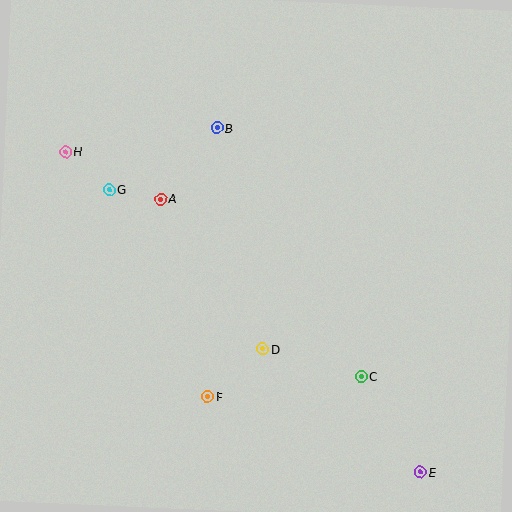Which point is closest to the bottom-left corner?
Point F is closest to the bottom-left corner.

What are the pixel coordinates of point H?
Point H is at (66, 152).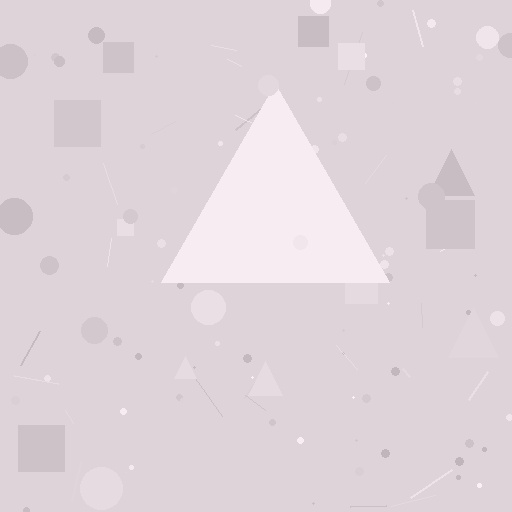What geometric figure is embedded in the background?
A triangle is embedded in the background.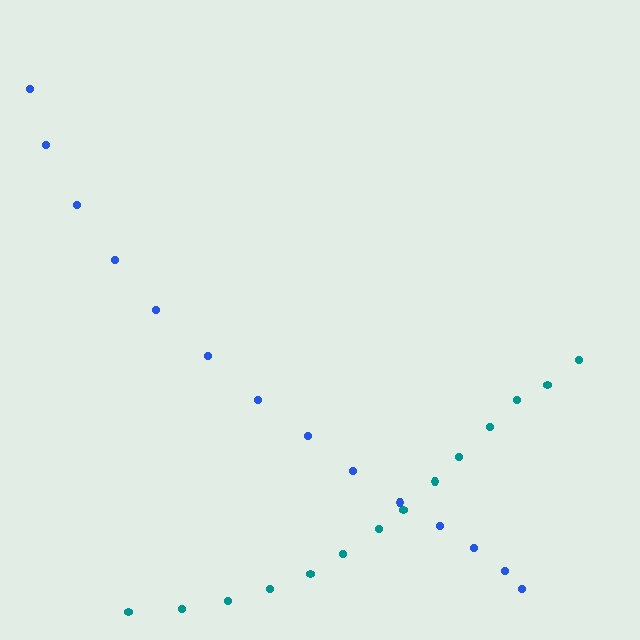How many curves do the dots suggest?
There are 2 distinct paths.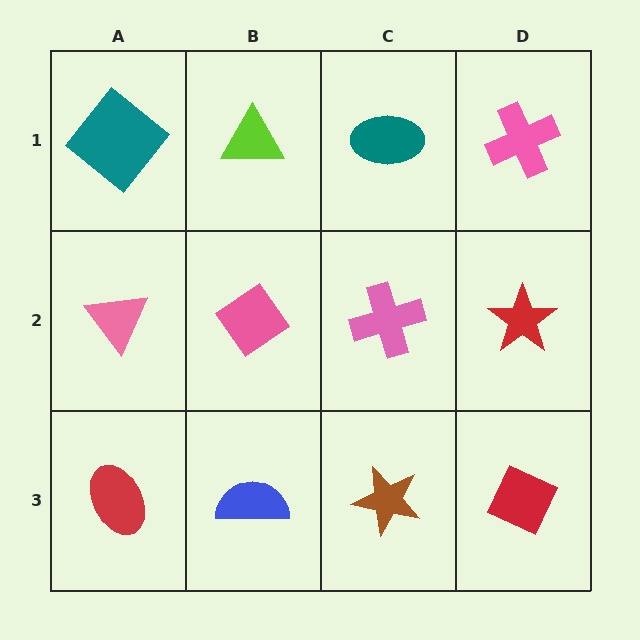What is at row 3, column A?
A red ellipse.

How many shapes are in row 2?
4 shapes.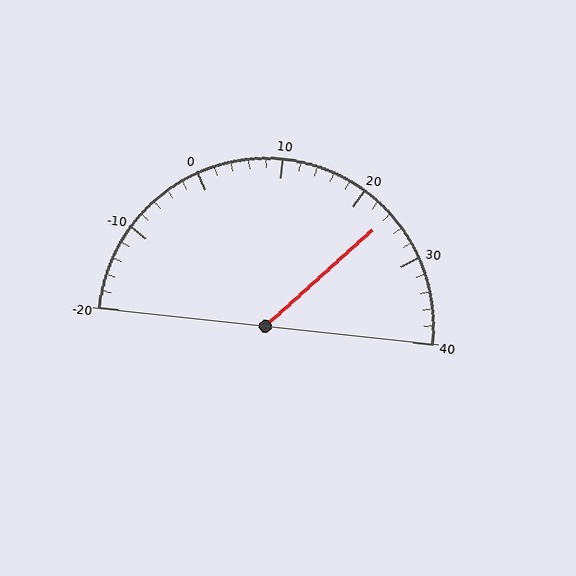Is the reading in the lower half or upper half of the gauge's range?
The reading is in the upper half of the range (-20 to 40).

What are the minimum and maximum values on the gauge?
The gauge ranges from -20 to 40.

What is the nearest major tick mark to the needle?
The nearest major tick mark is 20.